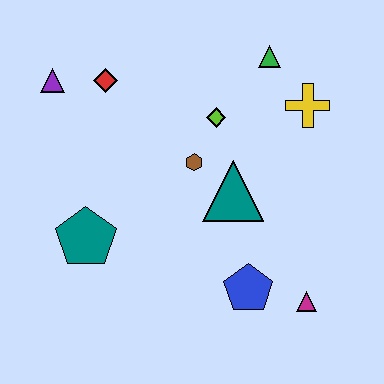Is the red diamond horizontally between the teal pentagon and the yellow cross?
Yes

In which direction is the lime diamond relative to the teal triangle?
The lime diamond is above the teal triangle.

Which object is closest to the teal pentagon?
The brown hexagon is closest to the teal pentagon.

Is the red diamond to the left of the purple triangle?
No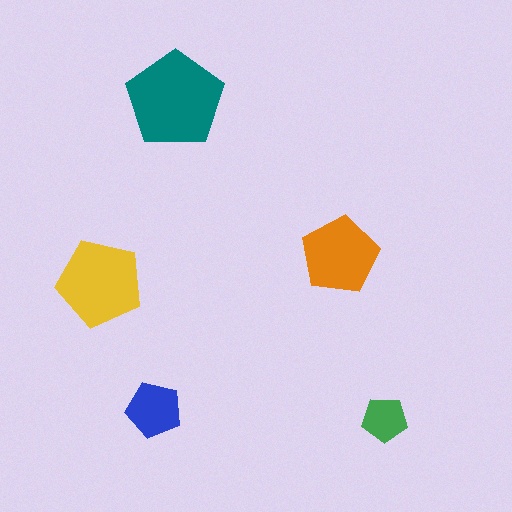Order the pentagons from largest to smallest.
the teal one, the yellow one, the orange one, the blue one, the green one.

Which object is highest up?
The teal pentagon is topmost.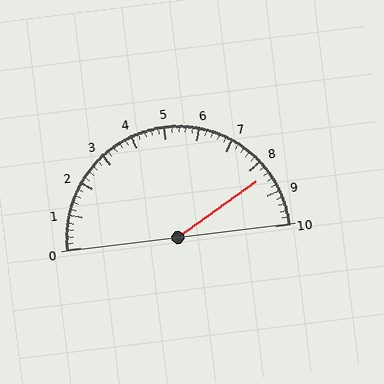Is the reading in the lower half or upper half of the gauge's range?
The reading is in the upper half of the range (0 to 10).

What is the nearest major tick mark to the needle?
The nearest major tick mark is 8.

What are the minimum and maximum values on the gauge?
The gauge ranges from 0 to 10.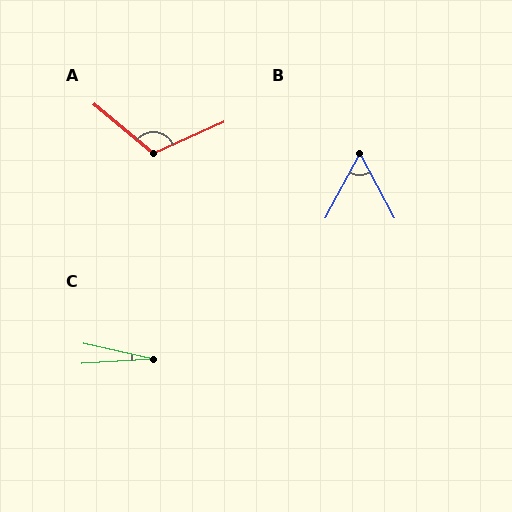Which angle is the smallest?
C, at approximately 17 degrees.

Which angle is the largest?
A, at approximately 116 degrees.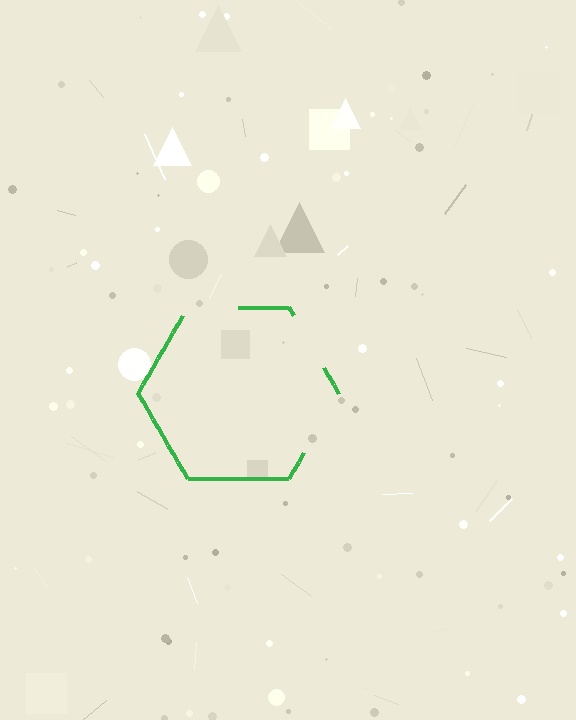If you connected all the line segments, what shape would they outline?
They would outline a hexagon.